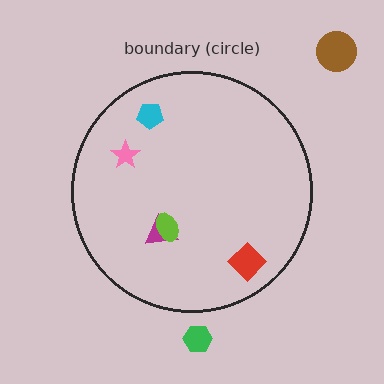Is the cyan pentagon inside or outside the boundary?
Inside.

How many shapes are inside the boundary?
5 inside, 2 outside.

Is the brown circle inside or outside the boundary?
Outside.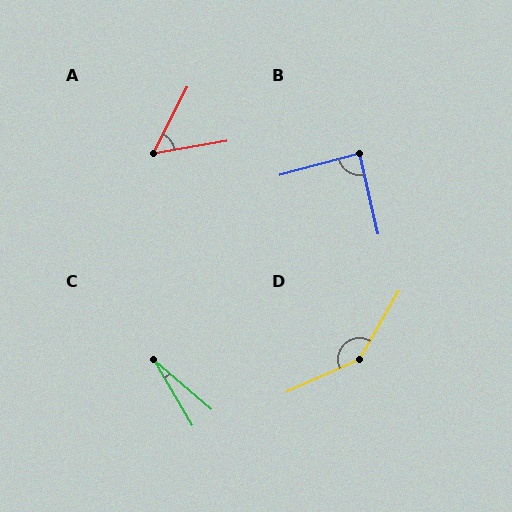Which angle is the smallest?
C, at approximately 18 degrees.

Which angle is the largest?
D, at approximately 144 degrees.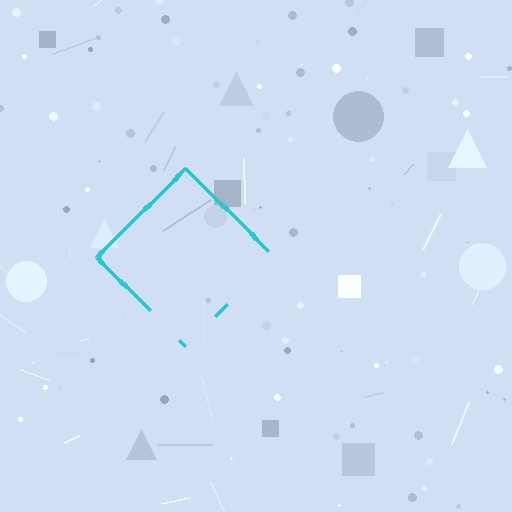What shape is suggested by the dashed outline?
The dashed outline suggests a diamond.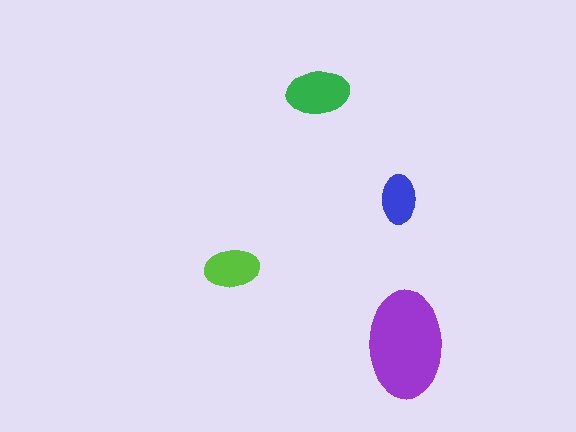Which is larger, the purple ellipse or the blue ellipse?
The purple one.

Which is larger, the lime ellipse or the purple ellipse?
The purple one.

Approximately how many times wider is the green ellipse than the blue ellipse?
About 1.5 times wider.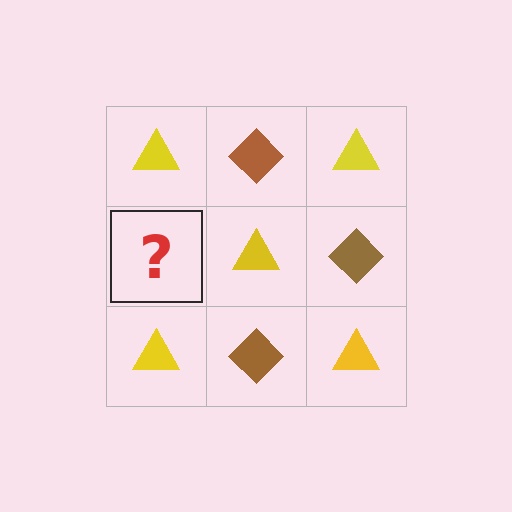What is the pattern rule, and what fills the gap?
The rule is that it alternates yellow triangle and brown diamond in a checkerboard pattern. The gap should be filled with a brown diamond.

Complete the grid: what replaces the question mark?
The question mark should be replaced with a brown diamond.